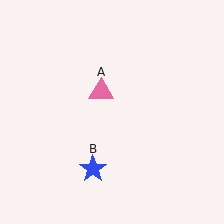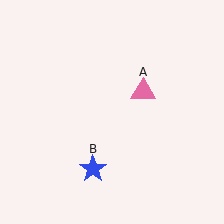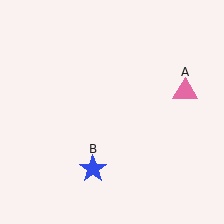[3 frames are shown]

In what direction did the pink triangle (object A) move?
The pink triangle (object A) moved right.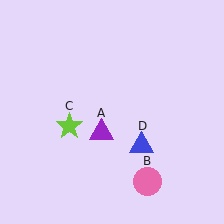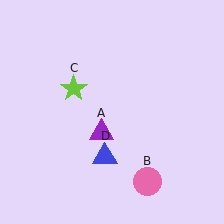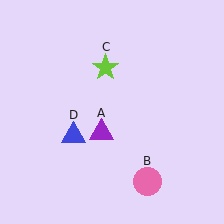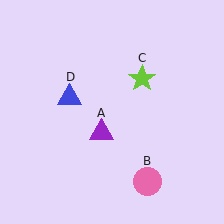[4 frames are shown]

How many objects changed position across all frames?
2 objects changed position: lime star (object C), blue triangle (object D).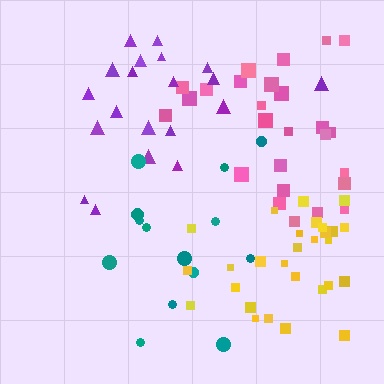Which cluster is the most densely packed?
Yellow.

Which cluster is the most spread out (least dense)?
Teal.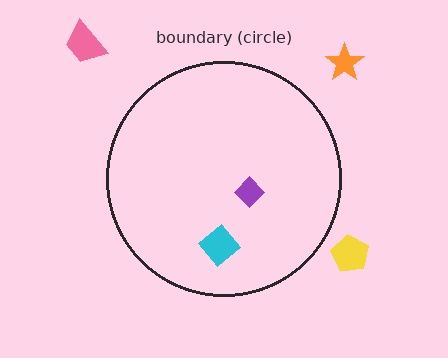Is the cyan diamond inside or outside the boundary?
Inside.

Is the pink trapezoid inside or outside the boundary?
Outside.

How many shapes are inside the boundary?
2 inside, 3 outside.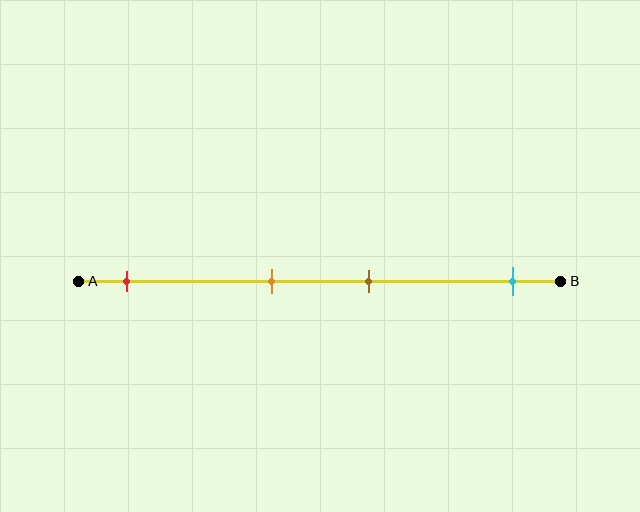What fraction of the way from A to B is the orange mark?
The orange mark is approximately 40% (0.4) of the way from A to B.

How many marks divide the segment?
There are 4 marks dividing the segment.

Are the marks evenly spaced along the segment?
No, the marks are not evenly spaced.